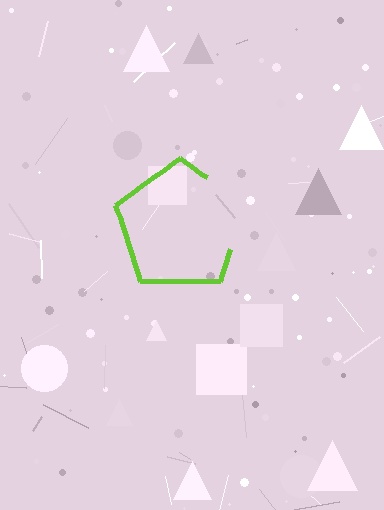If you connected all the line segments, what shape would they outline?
They would outline a pentagon.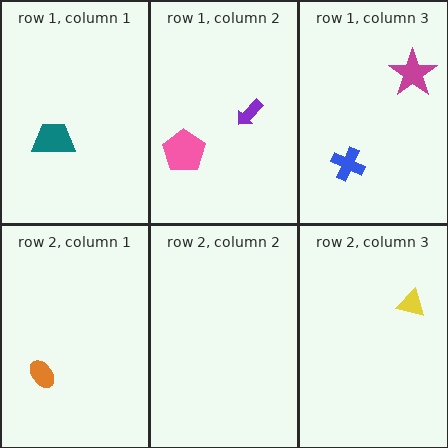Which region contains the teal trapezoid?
The row 1, column 1 region.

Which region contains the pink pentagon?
The row 1, column 2 region.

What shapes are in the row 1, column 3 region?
The magenta star, the blue cross.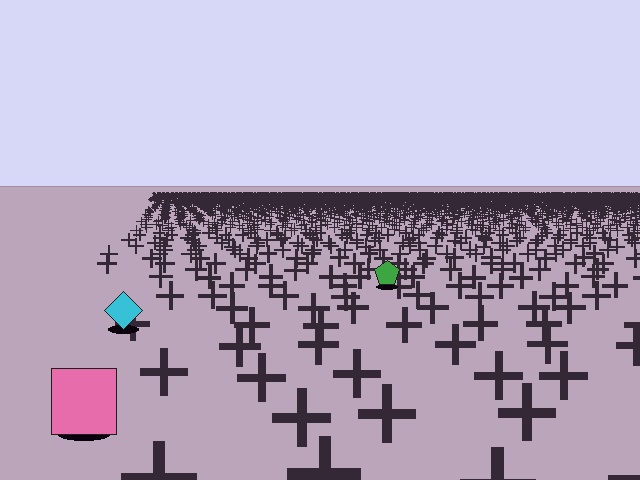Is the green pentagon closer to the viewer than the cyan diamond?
No. The cyan diamond is closer — you can tell from the texture gradient: the ground texture is coarser near it.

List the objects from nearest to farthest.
From nearest to farthest: the pink square, the cyan diamond, the green pentagon.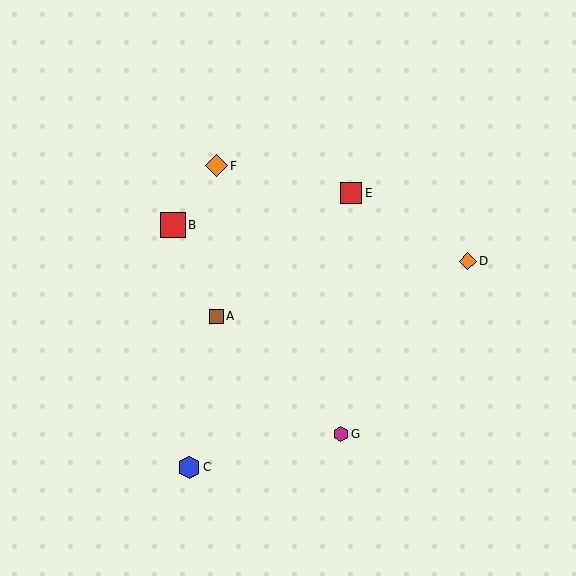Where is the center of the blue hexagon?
The center of the blue hexagon is at (189, 467).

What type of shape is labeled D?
Shape D is an orange diamond.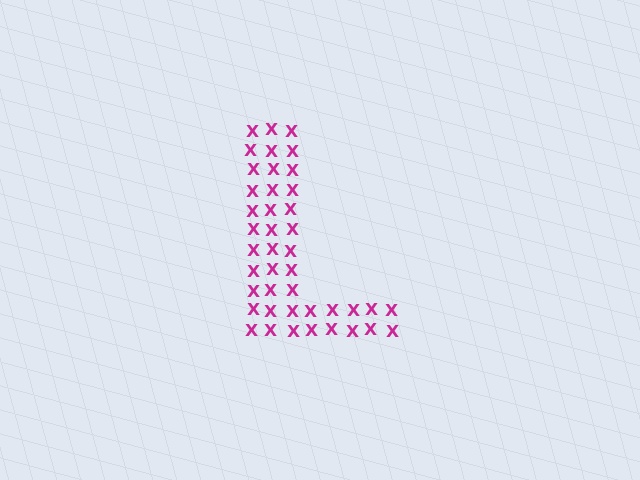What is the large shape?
The large shape is the letter L.